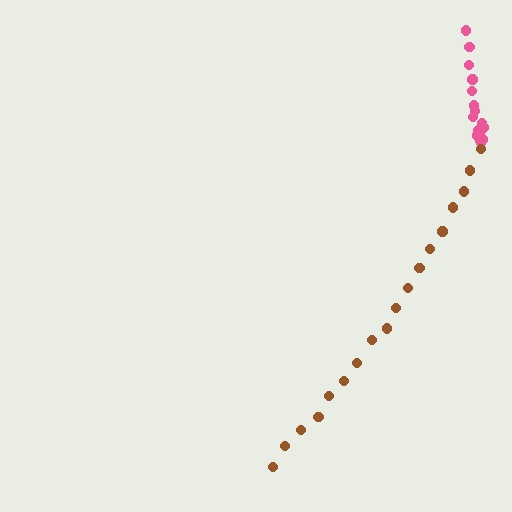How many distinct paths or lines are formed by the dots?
There are 2 distinct paths.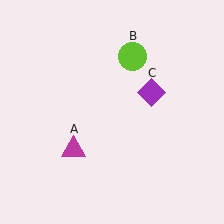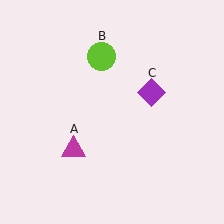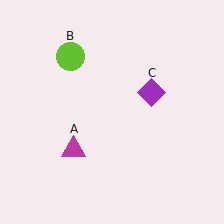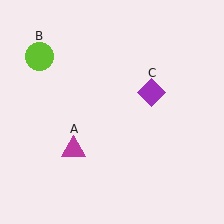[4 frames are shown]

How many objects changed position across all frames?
1 object changed position: lime circle (object B).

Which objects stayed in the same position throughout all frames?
Magenta triangle (object A) and purple diamond (object C) remained stationary.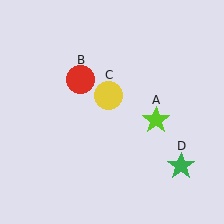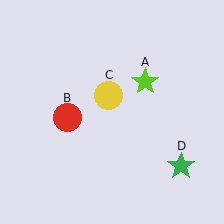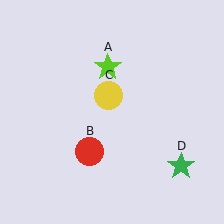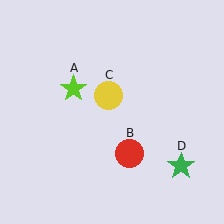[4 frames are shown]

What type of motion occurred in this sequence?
The lime star (object A), red circle (object B) rotated counterclockwise around the center of the scene.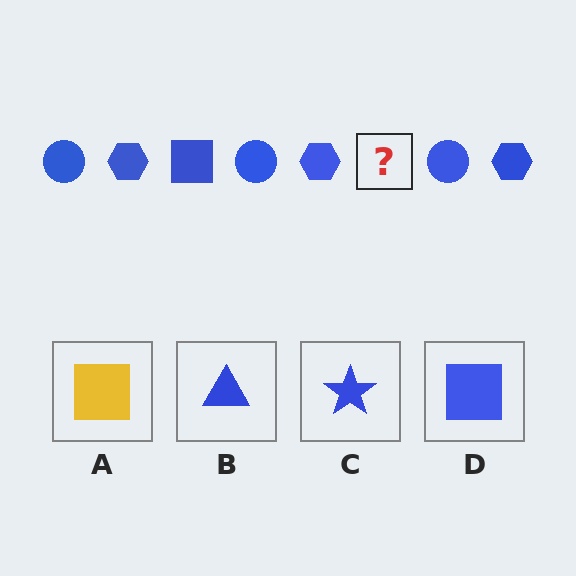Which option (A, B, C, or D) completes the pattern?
D.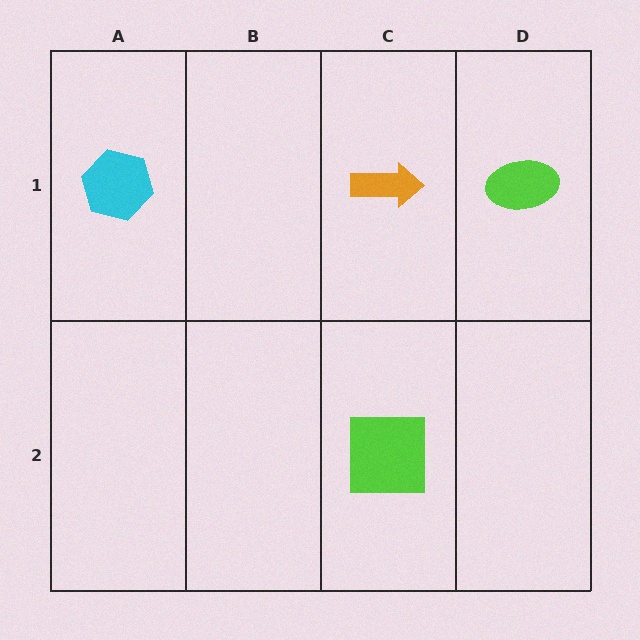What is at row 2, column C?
A lime square.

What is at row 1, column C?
An orange arrow.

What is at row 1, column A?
A cyan hexagon.